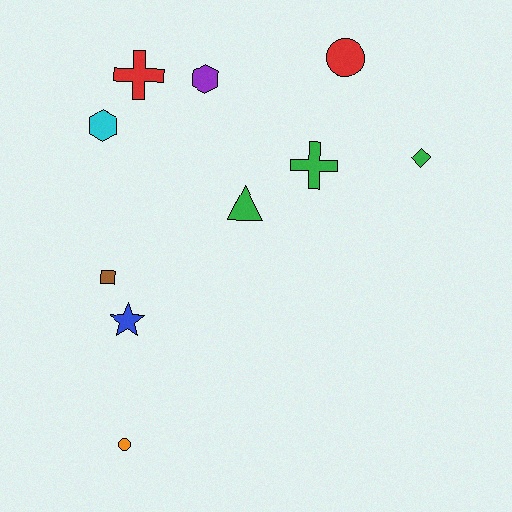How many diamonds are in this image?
There is 1 diamond.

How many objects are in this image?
There are 10 objects.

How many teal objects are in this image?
There are no teal objects.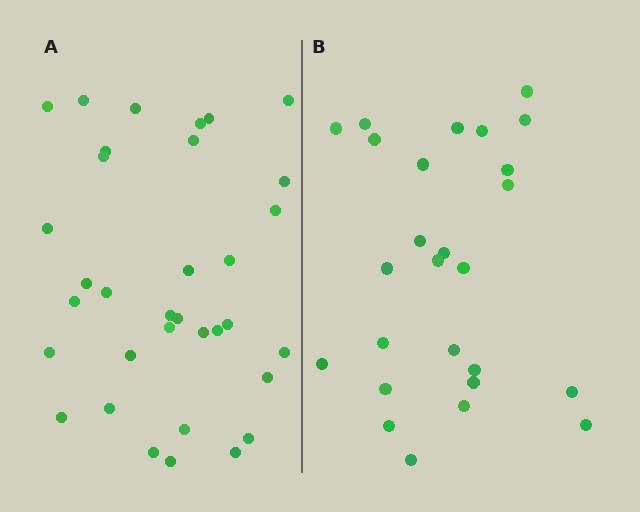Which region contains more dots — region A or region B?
Region A (the left region) has more dots.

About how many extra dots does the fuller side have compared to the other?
Region A has roughly 8 or so more dots than region B.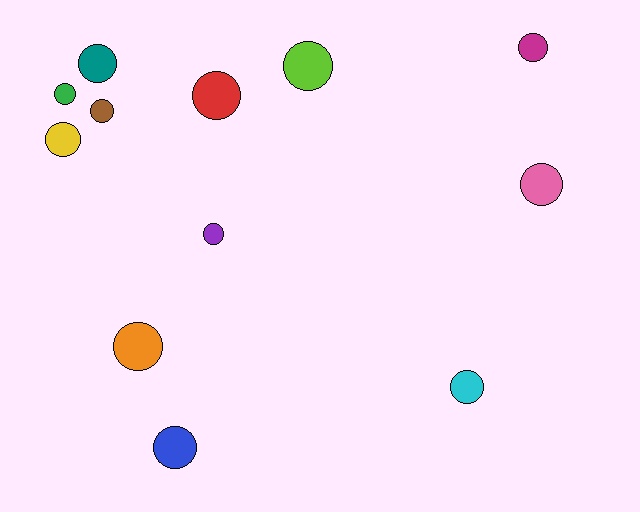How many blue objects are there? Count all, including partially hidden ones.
There is 1 blue object.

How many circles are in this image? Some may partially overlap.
There are 12 circles.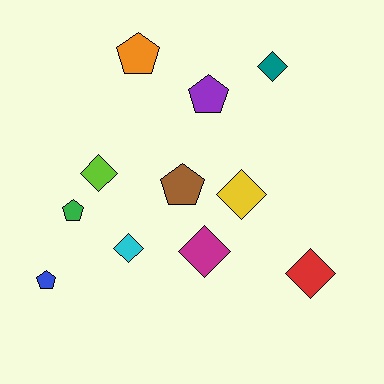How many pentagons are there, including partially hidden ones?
There are 5 pentagons.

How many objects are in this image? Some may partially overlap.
There are 11 objects.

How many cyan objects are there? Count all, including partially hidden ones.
There is 1 cyan object.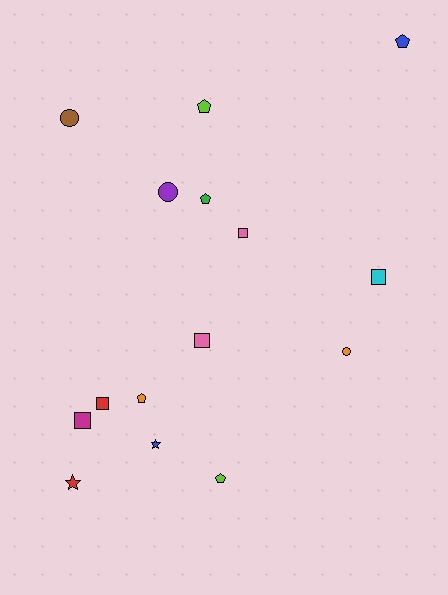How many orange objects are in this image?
There are 2 orange objects.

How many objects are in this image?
There are 15 objects.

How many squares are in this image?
There are 5 squares.